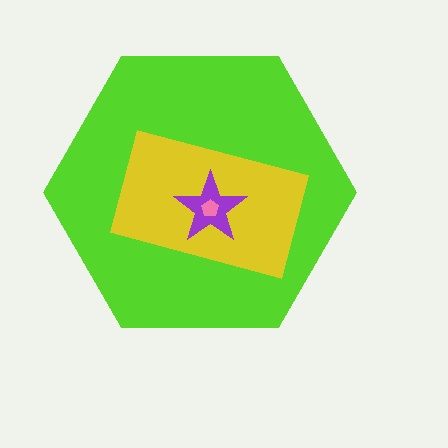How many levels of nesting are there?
4.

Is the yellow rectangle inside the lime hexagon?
Yes.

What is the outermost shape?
The lime hexagon.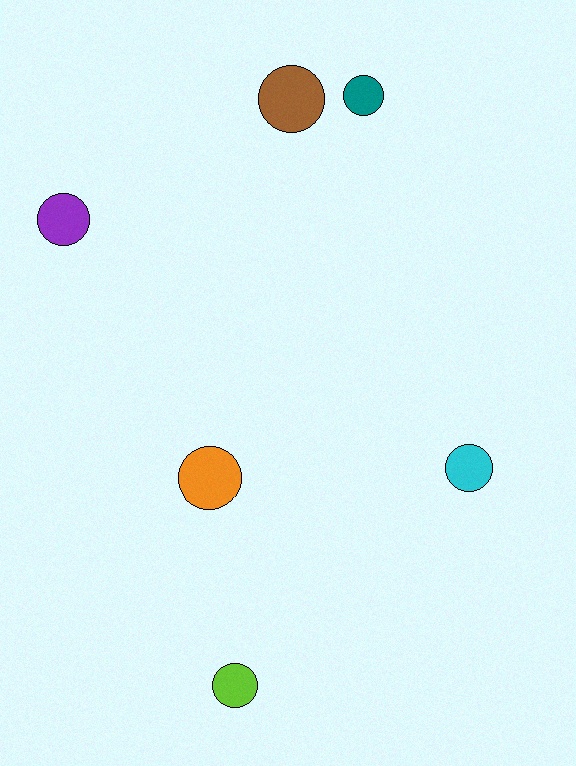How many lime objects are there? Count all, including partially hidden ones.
There is 1 lime object.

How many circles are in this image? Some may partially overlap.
There are 6 circles.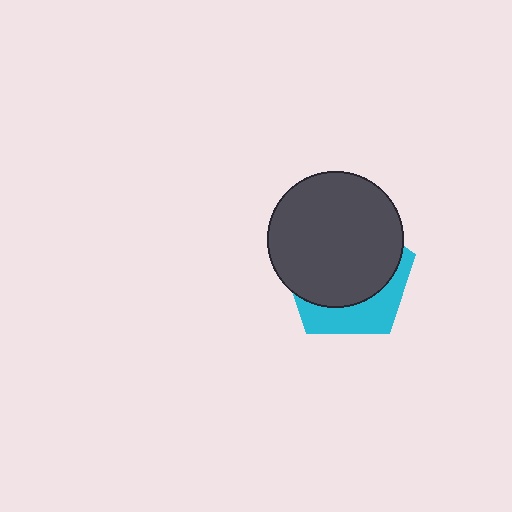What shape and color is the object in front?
The object in front is a dark gray circle.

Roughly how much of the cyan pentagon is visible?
A small part of it is visible (roughly 31%).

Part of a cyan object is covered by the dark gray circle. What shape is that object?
It is a pentagon.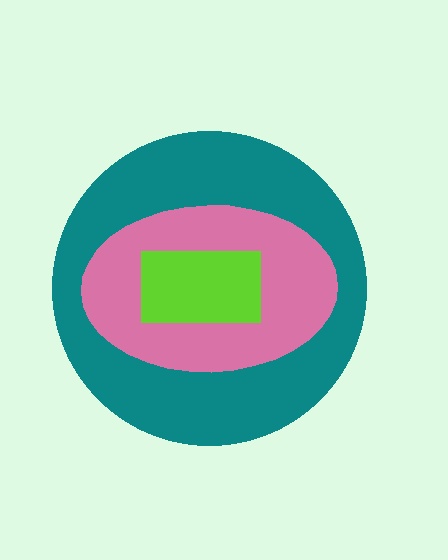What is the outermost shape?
The teal circle.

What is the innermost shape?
The lime rectangle.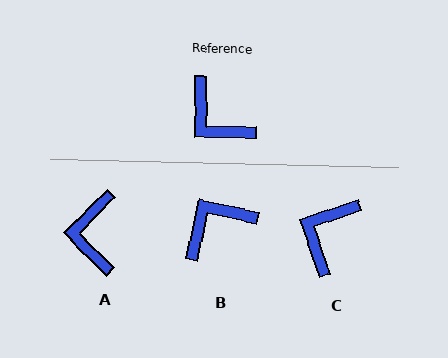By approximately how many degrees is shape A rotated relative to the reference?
Approximately 45 degrees clockwise.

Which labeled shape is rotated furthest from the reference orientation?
B, about 102 degrees away.